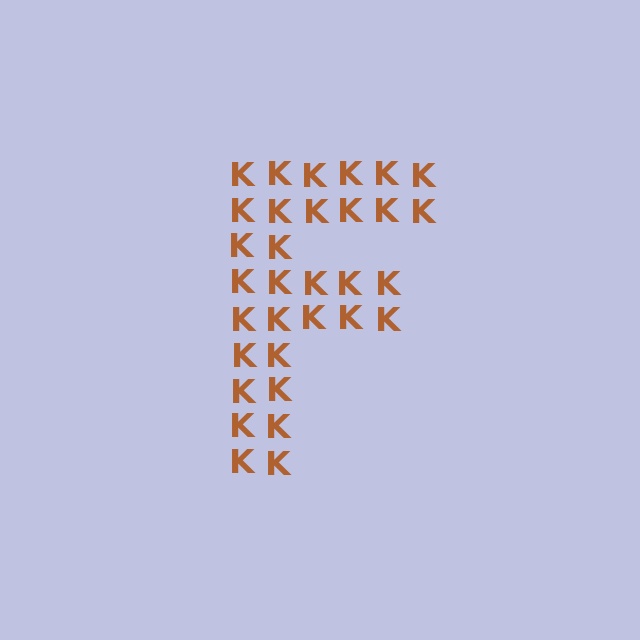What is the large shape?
The large shape is the letter F.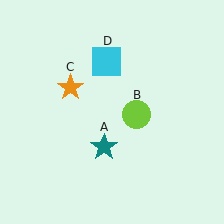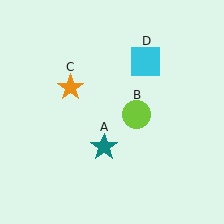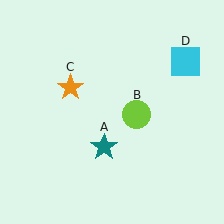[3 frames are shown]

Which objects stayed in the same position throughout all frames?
Teal star (object A) and lime circle (object B) and orange star (object C) remained stationary.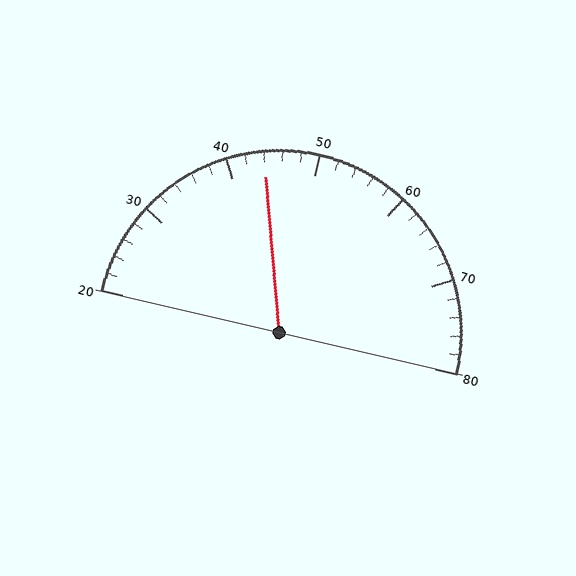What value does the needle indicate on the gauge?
The needle indicates approximately 44.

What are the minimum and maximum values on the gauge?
The gauge ranges from 20 to 80.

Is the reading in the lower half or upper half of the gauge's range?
The reading is in the lower half of the range (20 to 80).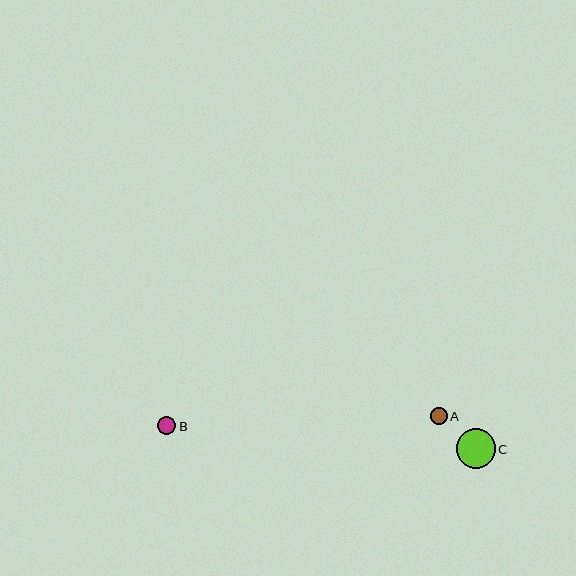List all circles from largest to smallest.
From largest to smallest: C, B, A.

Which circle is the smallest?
Circle A is the smallest with a size of approximately 17 pixels.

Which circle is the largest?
Circle C is the largest with a size of approximately 39 pixels.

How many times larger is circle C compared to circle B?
Circle C is approximately 2.2 times the size of circle B.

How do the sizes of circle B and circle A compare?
Circle B and circle A are approximately the same size.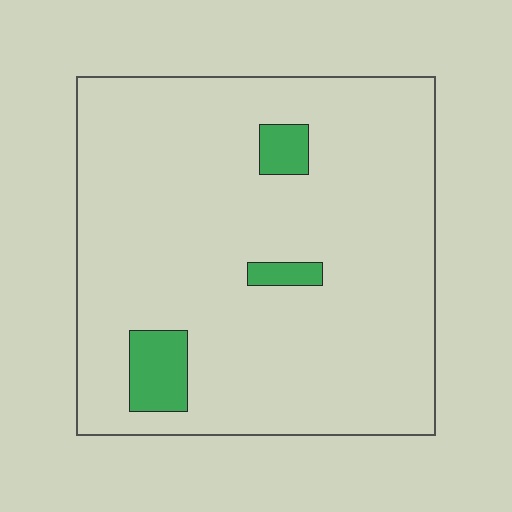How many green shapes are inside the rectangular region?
3.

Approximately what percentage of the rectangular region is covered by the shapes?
Approximately 5%.